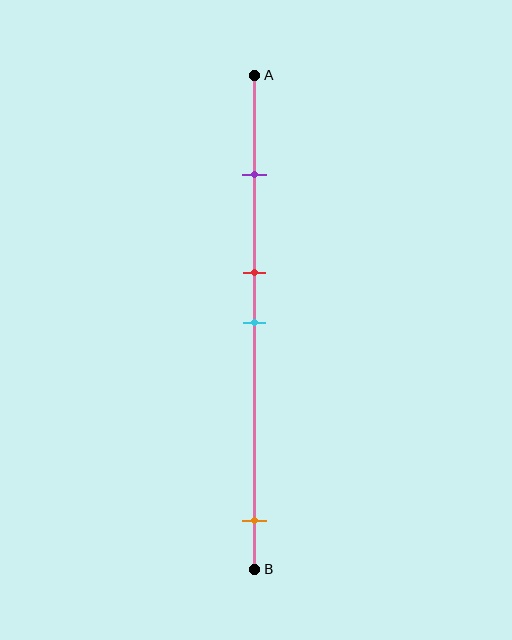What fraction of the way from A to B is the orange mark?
The orange mark is approximately 90% (0.9) of the way from A to B.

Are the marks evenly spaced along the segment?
No, the marks are not evenly spaced.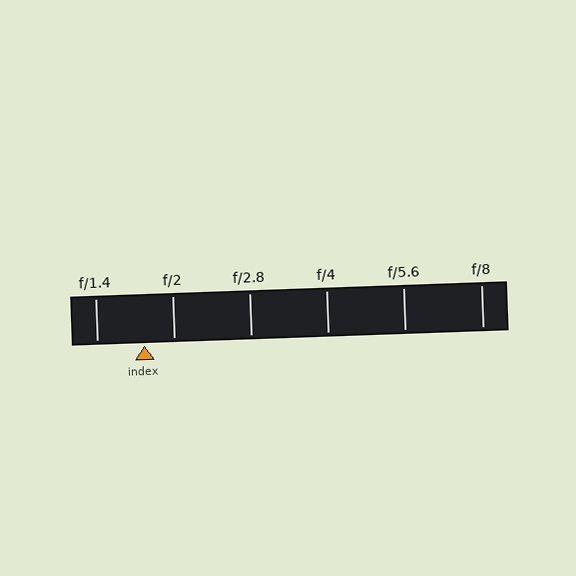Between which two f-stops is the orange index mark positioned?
The index mark is between f/1.4 and f/2.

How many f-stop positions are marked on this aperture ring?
There are 6 f-stop positions marked.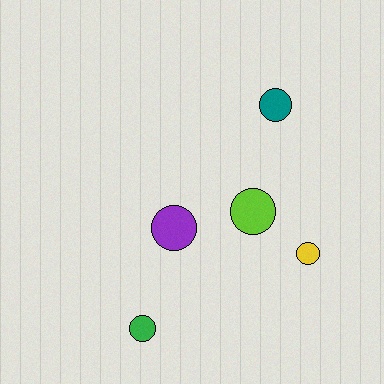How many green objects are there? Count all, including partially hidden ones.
There is 1 green object.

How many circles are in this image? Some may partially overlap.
There are 5 circles.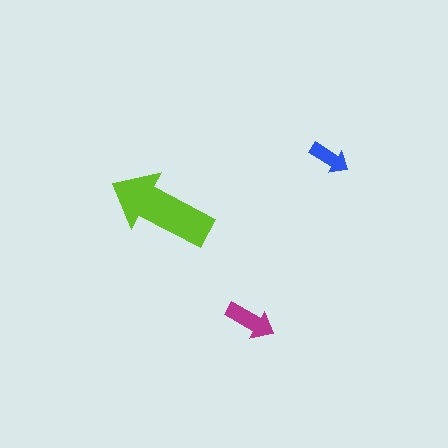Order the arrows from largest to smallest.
the lime one, the magenta one, the blue one.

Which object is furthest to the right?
The blue arrow is rightmost.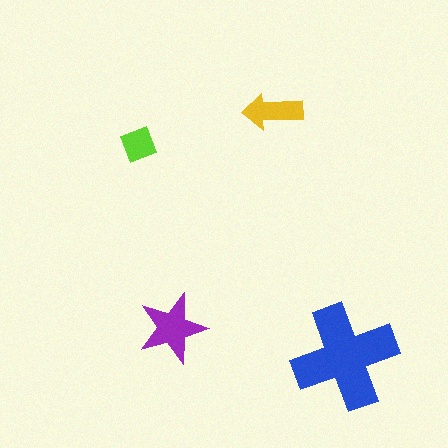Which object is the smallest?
The lime diamond.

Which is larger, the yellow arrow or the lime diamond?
The yellow arrow.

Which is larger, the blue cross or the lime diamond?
The blue cross.